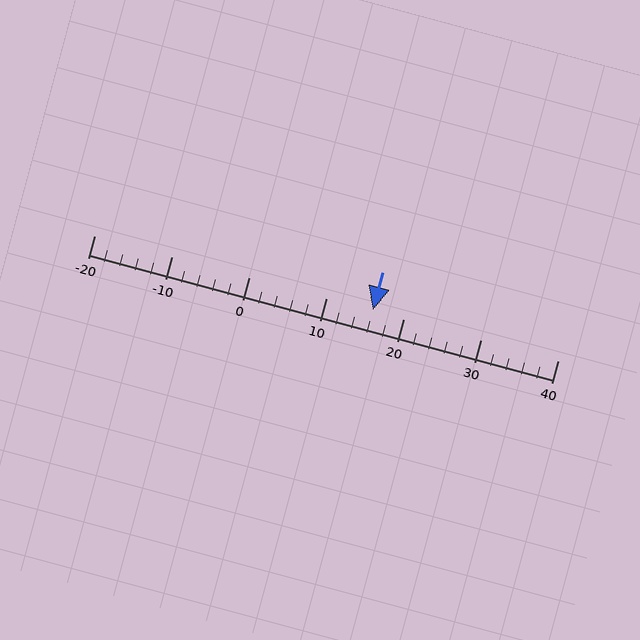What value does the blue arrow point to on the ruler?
The blue arrow points to approximately 16.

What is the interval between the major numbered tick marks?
The major tick marks are spaced 10 units apart.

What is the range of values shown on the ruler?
The ruler shows values from -20 to 40.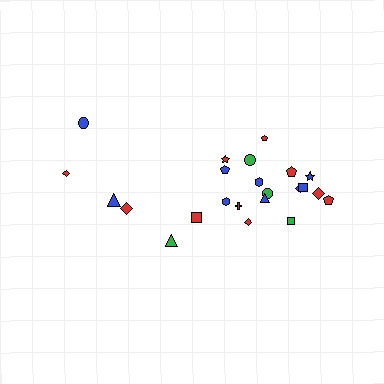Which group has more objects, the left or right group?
The right group.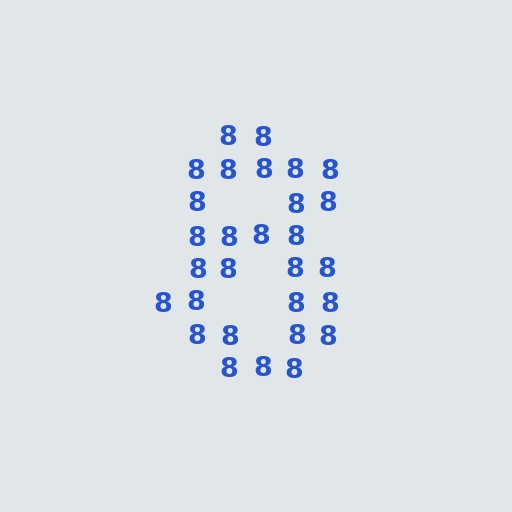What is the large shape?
The large shape is the digit 8.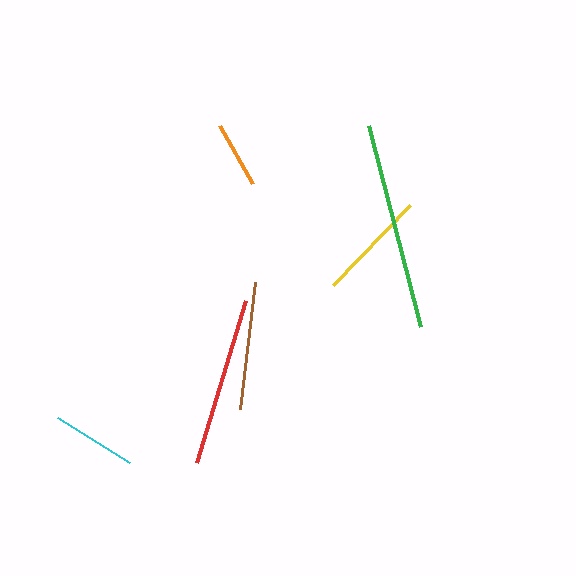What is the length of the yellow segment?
The yellow segment is approximately 111 pixels long.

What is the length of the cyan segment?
The cyan segment is approximately 85 pixels long.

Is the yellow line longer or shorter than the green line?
The green line is longer than the yellow line.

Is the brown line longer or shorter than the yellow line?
The brown line is longer than the yellow line.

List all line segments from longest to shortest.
From longest to shortest: green, red, brown, yellow, cyan, orange.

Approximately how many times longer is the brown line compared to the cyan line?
The brown line is approximately 1.5 times the length of the cyan line.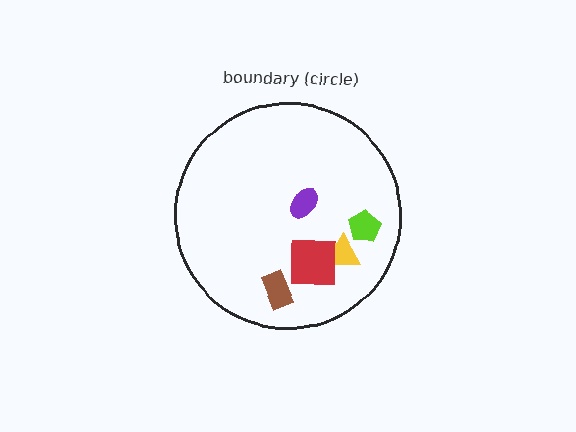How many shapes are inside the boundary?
5 inside, 0 outside.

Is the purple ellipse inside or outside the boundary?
Inside.